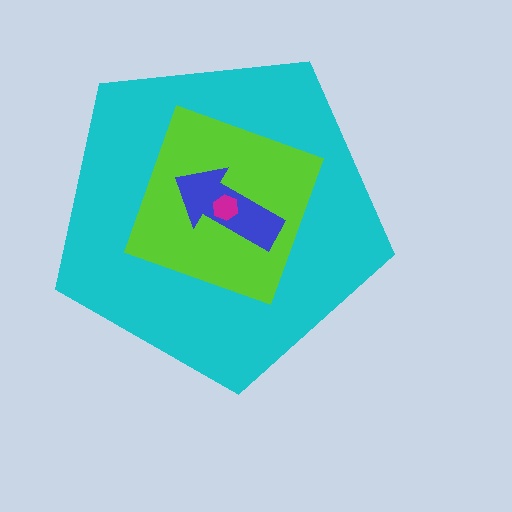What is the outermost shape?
The cyan pentagon.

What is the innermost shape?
The magenta hexagon.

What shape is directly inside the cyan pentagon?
The lime square.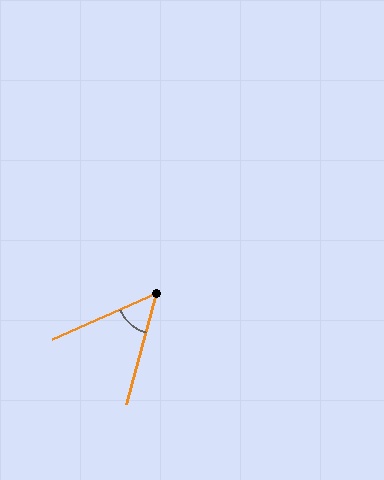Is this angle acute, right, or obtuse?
It is acute.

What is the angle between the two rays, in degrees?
Approximately 51 degrees.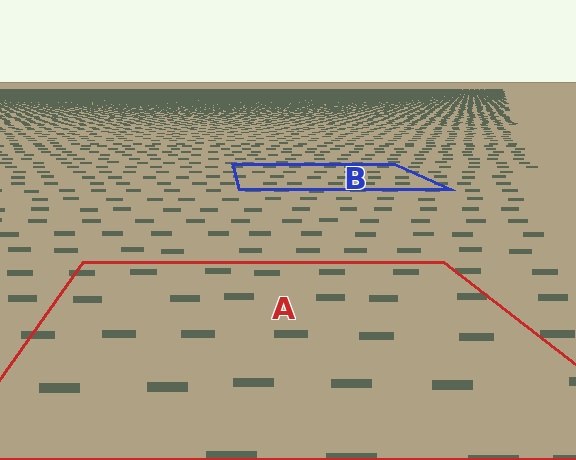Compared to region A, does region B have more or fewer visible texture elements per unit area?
Region B has more texture elements per unit area — they are packed more densely because it is farther away.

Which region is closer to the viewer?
Region A is closer. The texture elements there are larger and more spread out.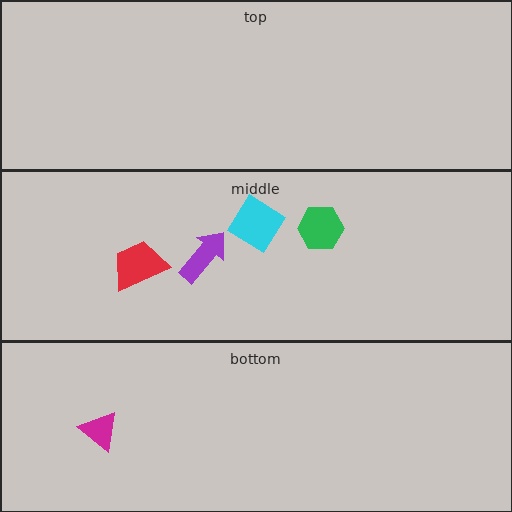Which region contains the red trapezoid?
The middle region.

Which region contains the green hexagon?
The middle region.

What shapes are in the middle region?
The purple arrow, the green hexagon, the red trapezoid, the cyan diamond.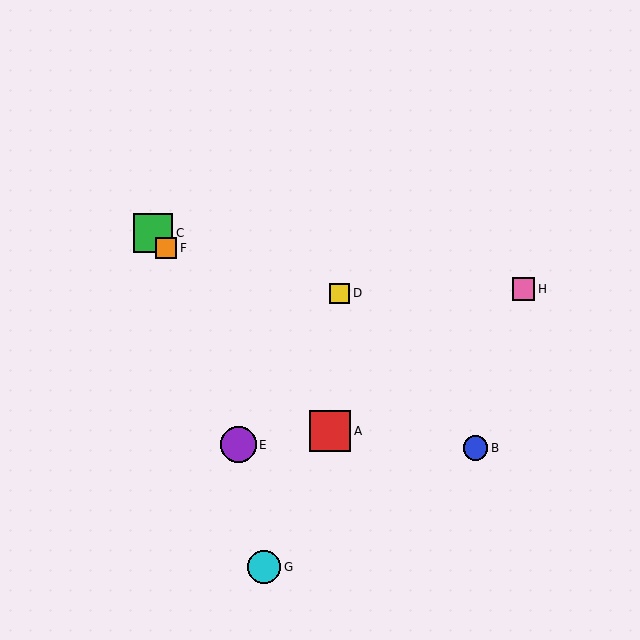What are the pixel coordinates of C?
Object C is at (153, 233).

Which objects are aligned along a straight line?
Objects A, C, F are aligned along a straight line.